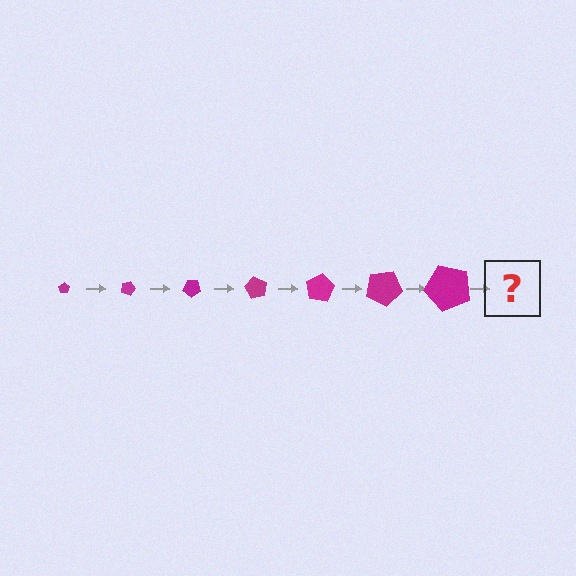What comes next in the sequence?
The next element should be a pentagon, larger than the previous one and rotated 140 degrees from the start.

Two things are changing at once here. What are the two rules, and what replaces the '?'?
The two rules are that the pentagon grows larger each step and it rotates 20 degrees each step. The '?' should be a pentagon, larger than the previous one and rotated 140 degrees from the start.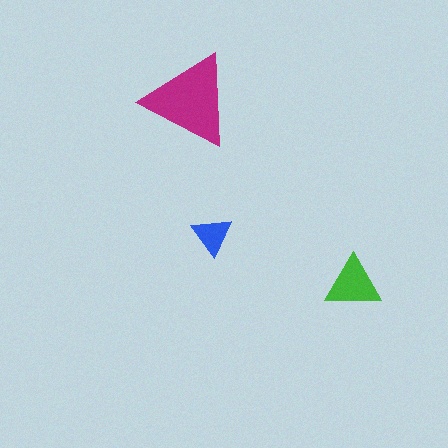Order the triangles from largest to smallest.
the magenta one, the green one, the blue one.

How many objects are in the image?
There are 3 objects in the image.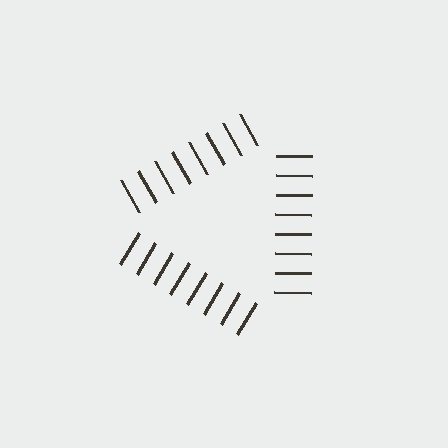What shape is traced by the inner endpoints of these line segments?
An illusory triangle — the line segments terminate on its edges but no continuous stroke is drawn.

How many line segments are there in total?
24 — 8 along each of the 3 edges.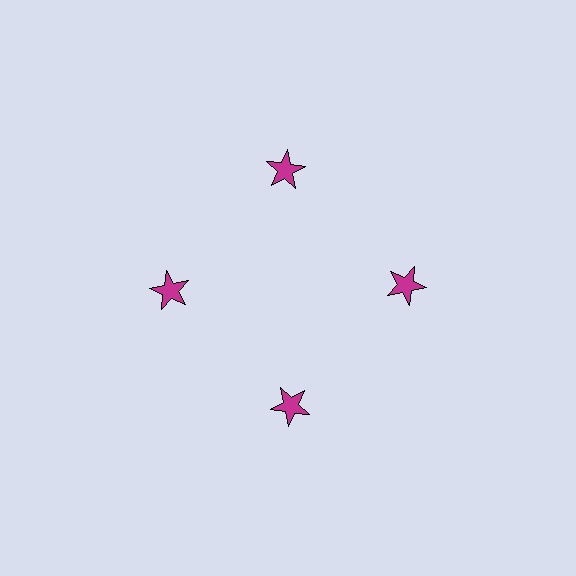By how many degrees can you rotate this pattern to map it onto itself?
The pattern maps onto itself every 90 degrees of rotation.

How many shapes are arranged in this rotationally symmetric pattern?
There are 4 shapes, arranged in 4 groups of 1.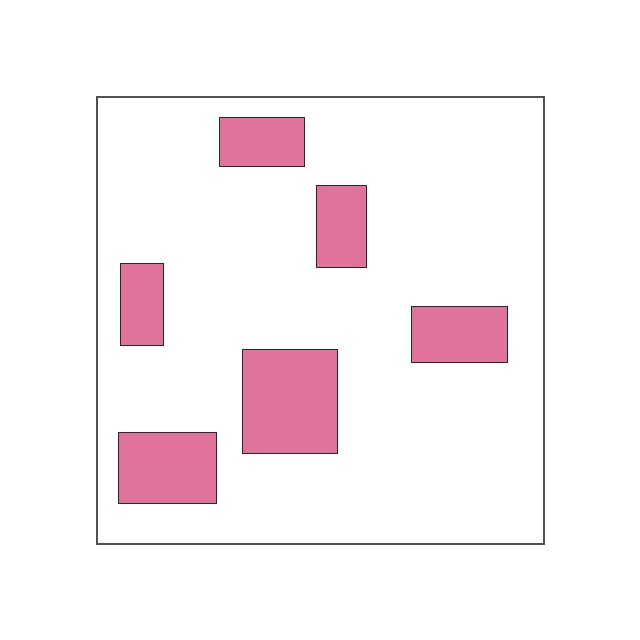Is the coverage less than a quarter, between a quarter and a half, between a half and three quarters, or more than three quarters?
Less than a quarter.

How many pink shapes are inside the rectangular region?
6.